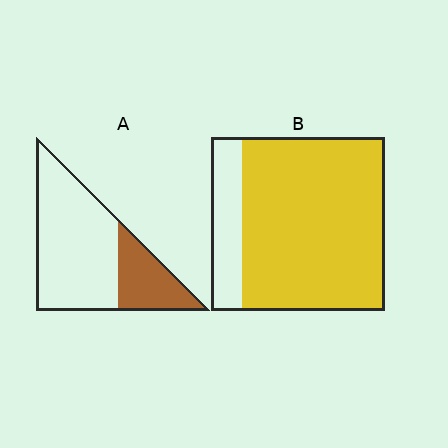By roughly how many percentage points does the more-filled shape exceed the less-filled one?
By roughly 55 percentage points (B over A).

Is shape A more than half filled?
No.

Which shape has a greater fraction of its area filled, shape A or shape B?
Shape B.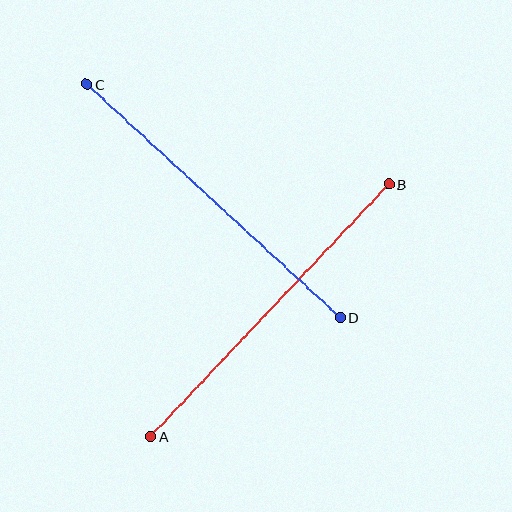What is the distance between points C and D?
The distance is approximately 344 pixels.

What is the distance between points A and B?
The distance is approximately 347 pixels.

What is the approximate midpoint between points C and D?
The midpoint is at approximately (214, 201) pixels.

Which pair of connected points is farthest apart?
Points A and B are farthest apart.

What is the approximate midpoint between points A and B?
The midpoint is at approximately (270, 310) pixels.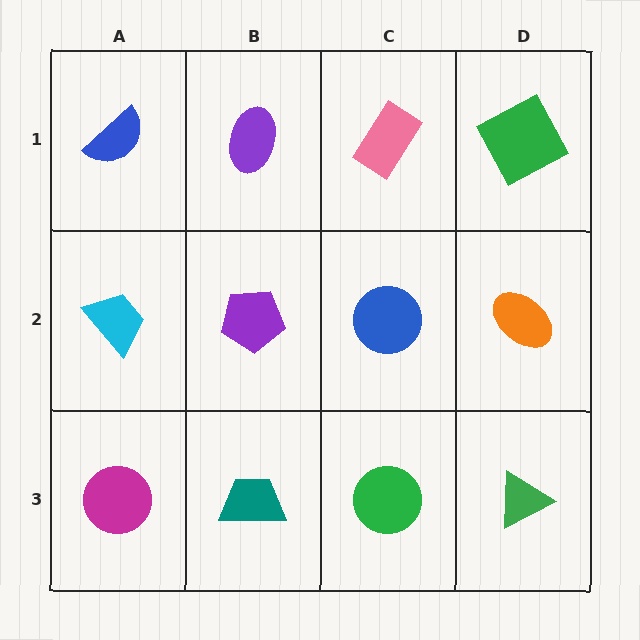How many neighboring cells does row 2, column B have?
4.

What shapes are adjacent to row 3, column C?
A blue circle (row 2, column C), a teal trapezoid (row 3, column B), a green triangle (row 3, column D).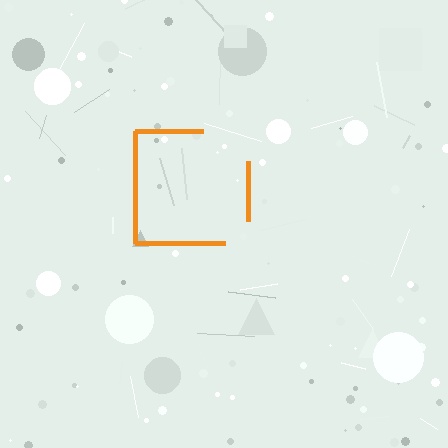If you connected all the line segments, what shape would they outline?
They would outline a square.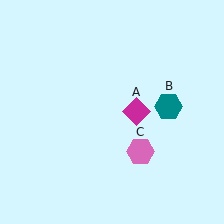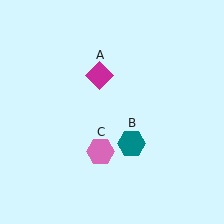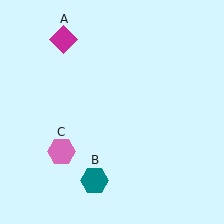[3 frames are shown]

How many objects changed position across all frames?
3 objects changed position: magenta diamond (object A), teal hexagon (object B), pink hexagon (object C).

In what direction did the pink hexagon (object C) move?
The pink hexagon (object C) moved left.